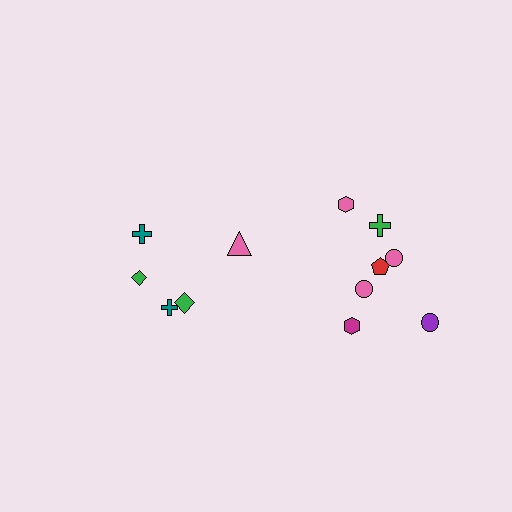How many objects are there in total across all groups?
There are 12 objects.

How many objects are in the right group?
There are 7 objects.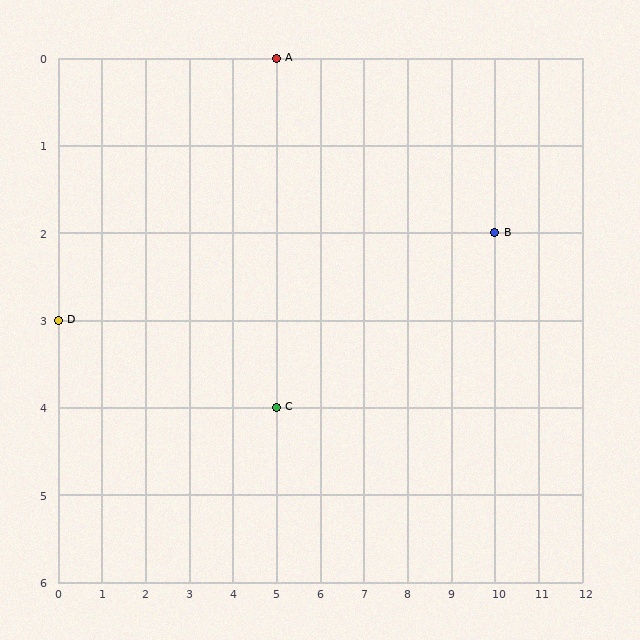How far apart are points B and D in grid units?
Points B and D are 10 columns and 1 row apart (about 10.0 grid units diagonally).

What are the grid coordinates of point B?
Point B is at grid coordinates (10, 2).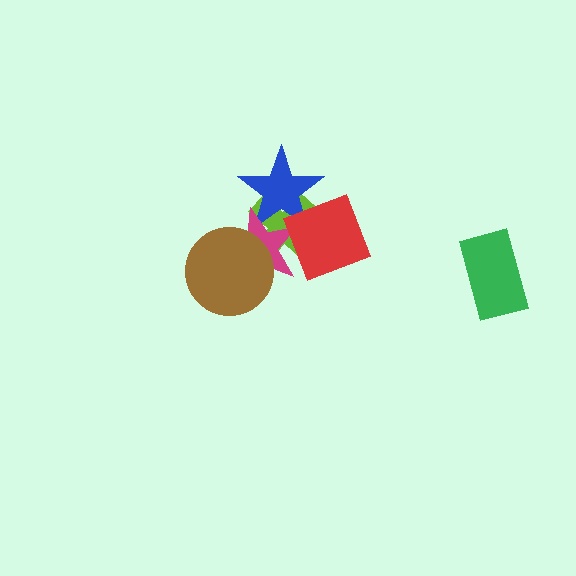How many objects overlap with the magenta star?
4 objects overlap with the magenta star.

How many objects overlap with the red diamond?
3 objects overlap with the red diamond.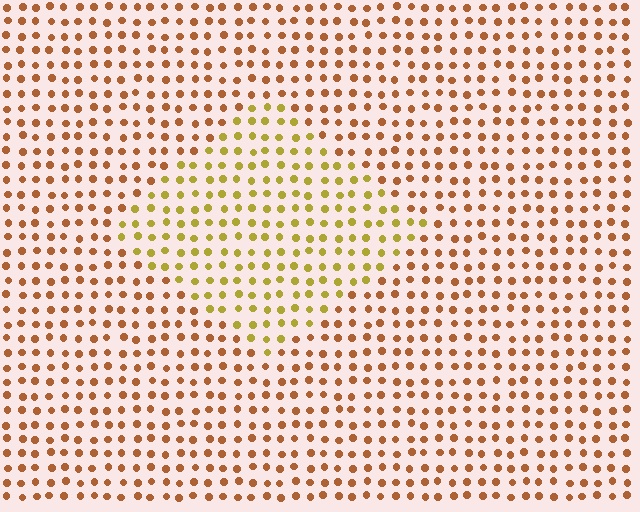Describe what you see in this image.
The image is filled with small brown elements in a uniform arrangement. A diamond-shaped region is visible where the elements are tinted to a slightly different hue, forming a subtle color boundary.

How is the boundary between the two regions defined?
The boundary is defined purely by a slight shift in hue (about 34 degrees). Spacing, size, and orientation are identical on both sides.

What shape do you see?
I see a diamond.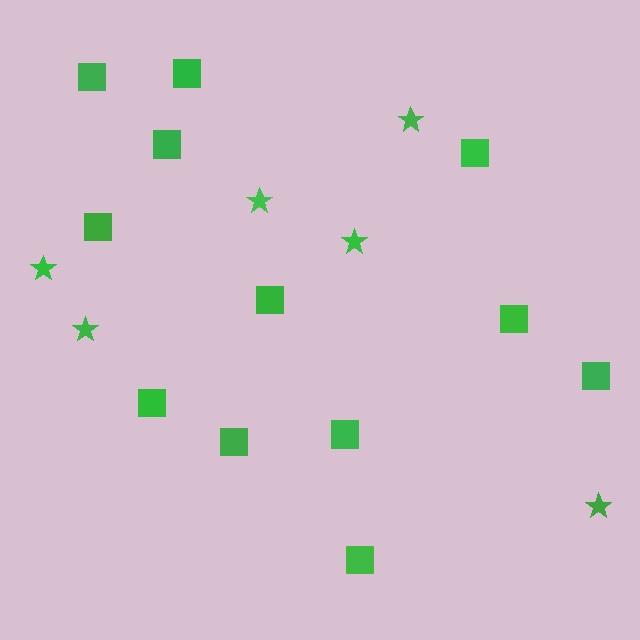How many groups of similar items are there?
There are 2 groups: one group of stars (6) and one group of squares (12).